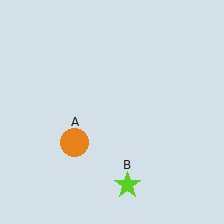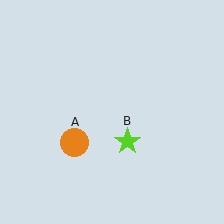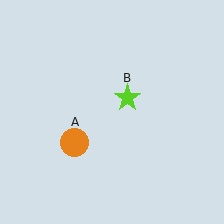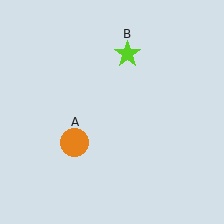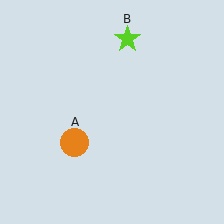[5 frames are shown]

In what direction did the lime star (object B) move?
The lime star (object B) moved up.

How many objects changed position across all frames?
1 object changed position: lime star (object B).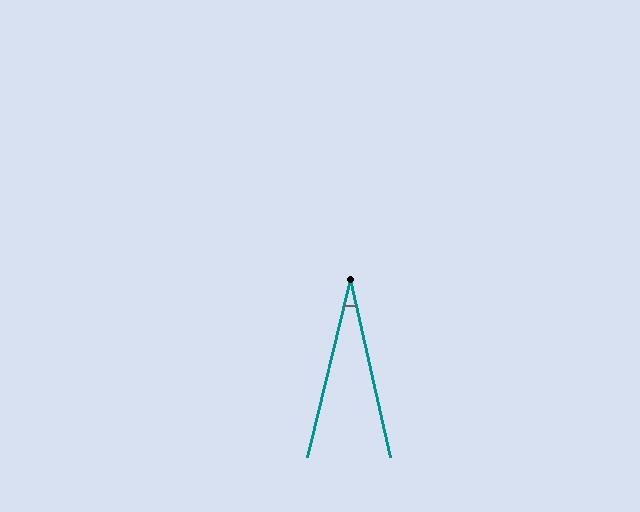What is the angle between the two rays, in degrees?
Approximately 26 degrees.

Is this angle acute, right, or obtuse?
It is acute.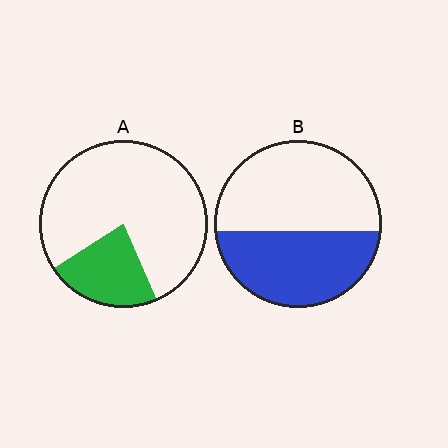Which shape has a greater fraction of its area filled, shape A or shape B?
Shape B.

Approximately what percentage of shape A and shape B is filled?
A is approximately 25% and B is approximately 45%.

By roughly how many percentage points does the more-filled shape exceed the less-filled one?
By roughly 20 percentage points (B over A).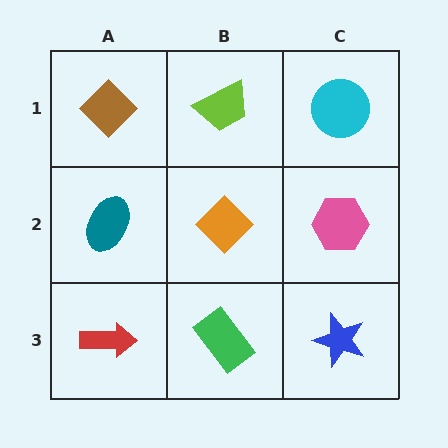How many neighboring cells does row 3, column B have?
3.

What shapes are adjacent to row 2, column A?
A brown diamond (row 1, column A), a red arrow (row 3, column A), an orange diamond (row 2, column B).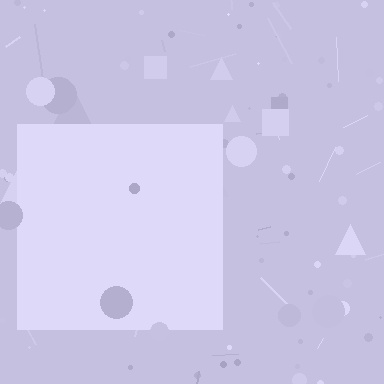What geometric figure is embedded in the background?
A square is embedded in the background.